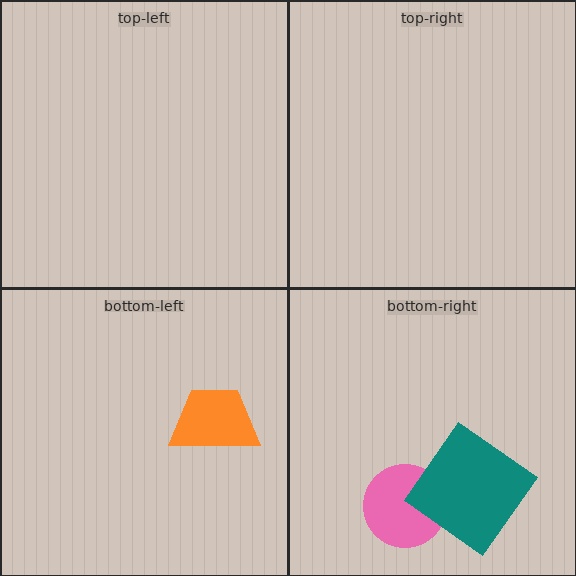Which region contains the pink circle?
The bottom-right region.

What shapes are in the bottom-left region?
The orange trapezoid.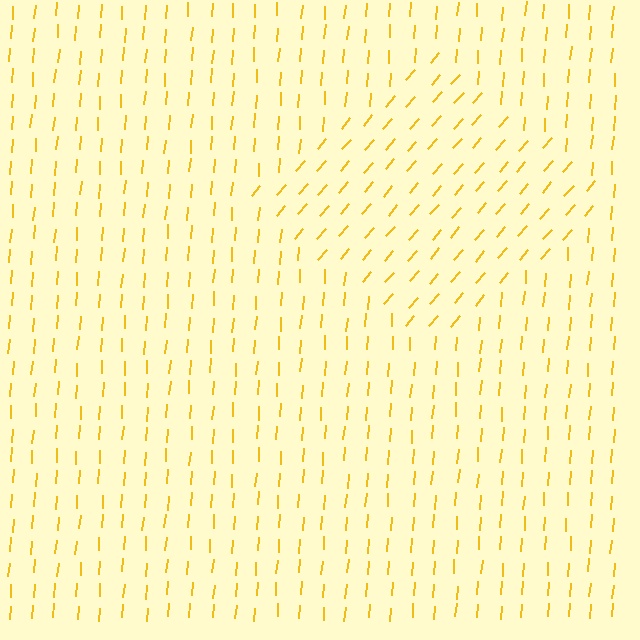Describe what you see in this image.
The image is filled with small yellow line segments. A diamond region in the image has lines oriented differently from the surrounding lines, creating a visible texture boundary.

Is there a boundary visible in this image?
Yes, there is a texture boundary formed by a change in line orientation.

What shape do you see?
I see a diamond.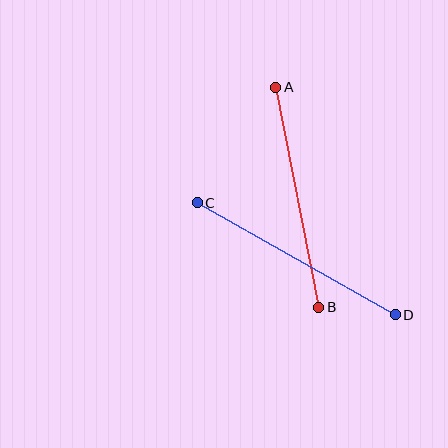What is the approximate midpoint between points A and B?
The midpoint is at approximately (297, 197) pixels.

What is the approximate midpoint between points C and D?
The midpoint is at approximately (296, 259) pixels.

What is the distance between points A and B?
The distance is approximately 224 pixels.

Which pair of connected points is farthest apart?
Points C and D are farthest apart.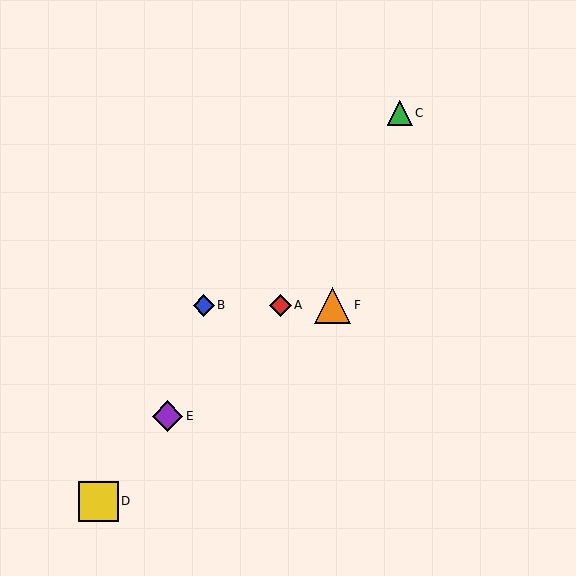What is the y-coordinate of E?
Object E is at y≈416.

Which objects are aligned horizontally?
Objects A, B, F are aligned horizontally.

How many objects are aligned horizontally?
3 objects (A, B, F) are aligned horizontally.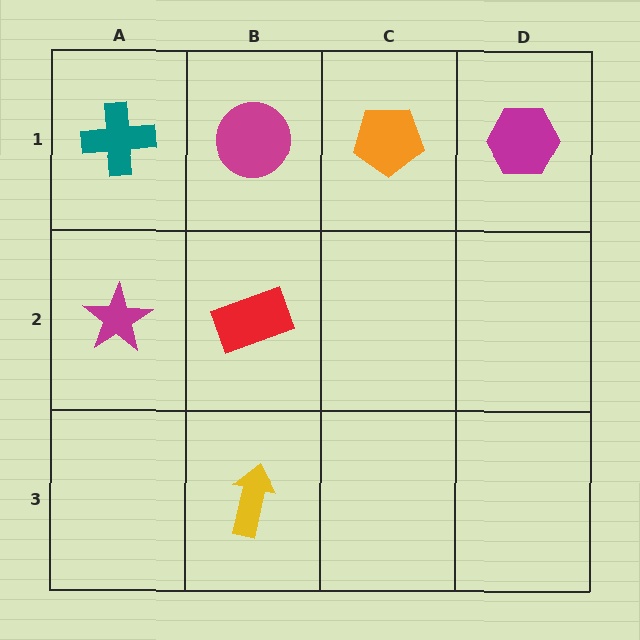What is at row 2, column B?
A red rectangle.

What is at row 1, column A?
A teal cross.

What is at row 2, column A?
A magenta star.